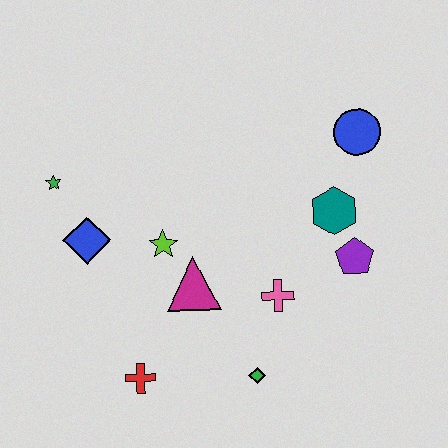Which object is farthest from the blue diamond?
The blue circle is farthest from the blue diamond.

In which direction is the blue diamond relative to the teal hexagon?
The blue diamond is to the left of the teal hexagon.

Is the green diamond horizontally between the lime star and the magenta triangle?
No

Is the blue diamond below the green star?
Yes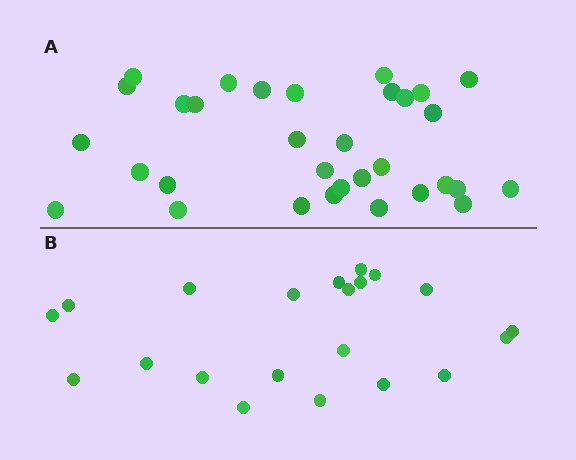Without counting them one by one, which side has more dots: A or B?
Region A (the top region) has more dots.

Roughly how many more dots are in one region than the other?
Region A has roughly 12 or so more dots than region B.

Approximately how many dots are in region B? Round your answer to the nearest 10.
About 20 dots. (The exact count is 21, which rounds to 20.)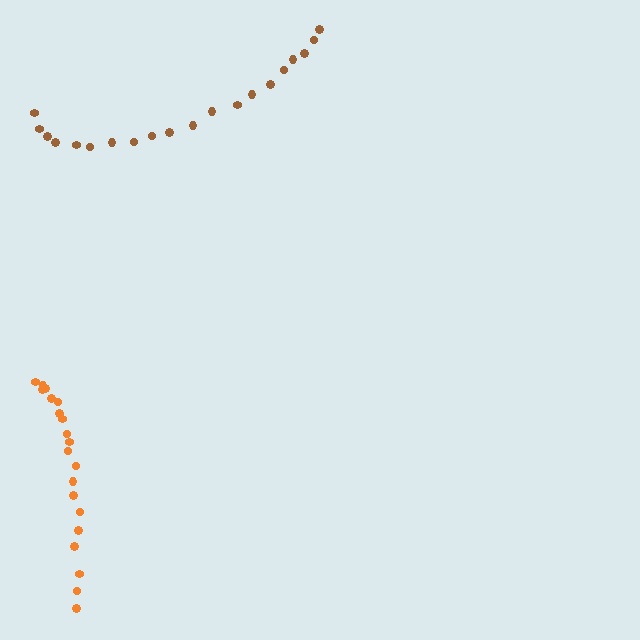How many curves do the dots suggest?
There are 2 distinct paths.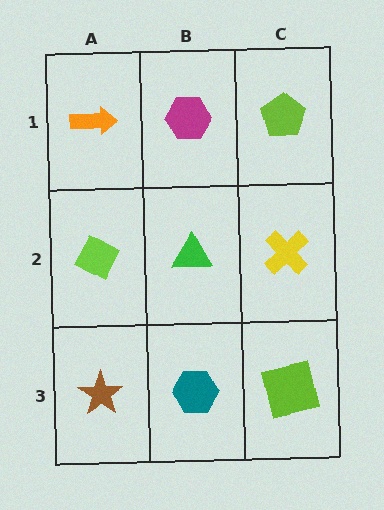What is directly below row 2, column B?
A teal hexagon.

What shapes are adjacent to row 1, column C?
A yellow cross (row 2, column C), a magenta hexagon (row 1, column B).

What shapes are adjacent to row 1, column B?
A green triangle (row 2, column B), an orange arrow (row 1, column A), a lime pentagon (row 1, column C).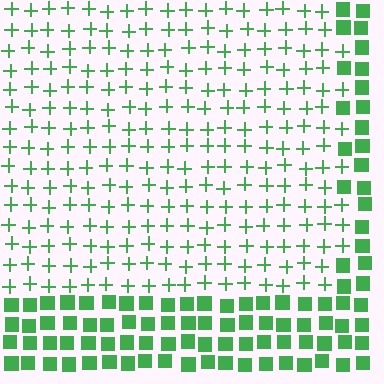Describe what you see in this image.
The image is filled with small green elements arranged in a uniform grid. A rectangle-shaped region contains plus signs, while the surrounding area contains squares. The boundary is defined purely by the change in element shape.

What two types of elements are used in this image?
The image uses plus signs inside the rectangle region and squares outside it.